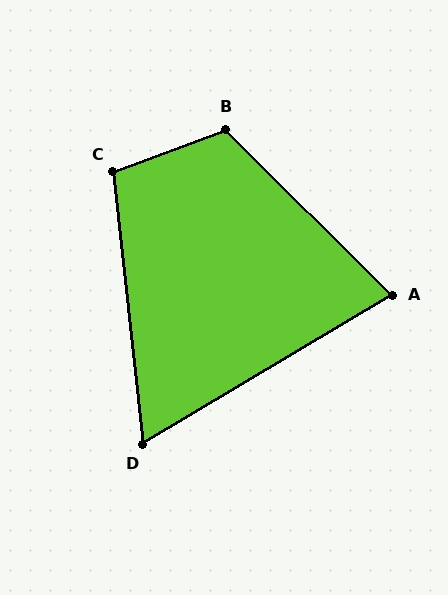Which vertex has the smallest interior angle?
D, at approximately 65 degrees.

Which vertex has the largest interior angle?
B, at approximately 115 degrees.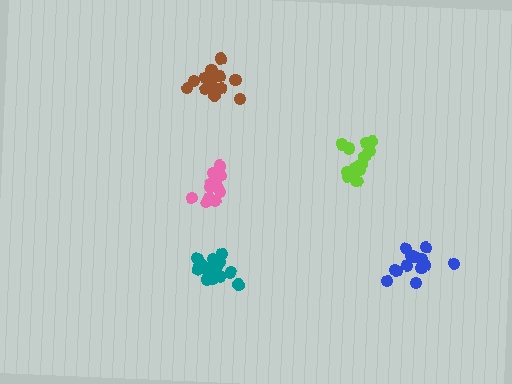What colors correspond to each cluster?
The clusters are colored: brown, blue, pink, lime, teal.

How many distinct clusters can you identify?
There are 5 distinct clusters.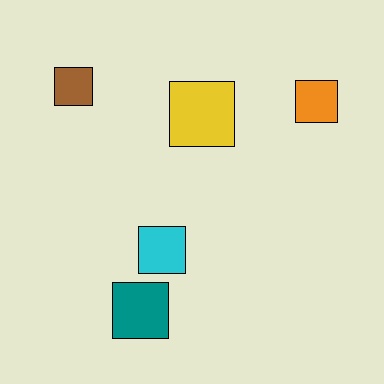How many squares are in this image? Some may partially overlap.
There are 5 squares.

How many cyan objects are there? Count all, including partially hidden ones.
There is 1 cyan object.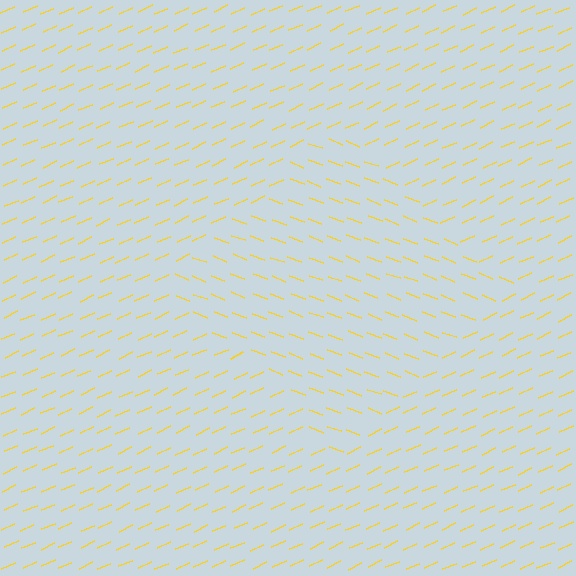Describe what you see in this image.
The image is filled with small yellow line segments. A diamond region in the image has lines oriented differently from the surrounding lines, creating a visible texture boundary.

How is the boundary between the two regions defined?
The boundary is defined purely by a change in line orientation (approximately 45 degrees difference). All lines are the same color and thickness.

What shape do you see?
I see a diamond.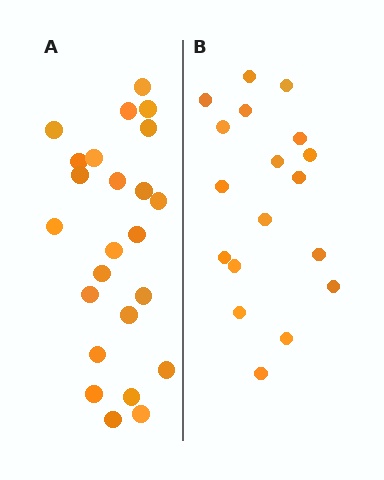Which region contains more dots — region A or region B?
Region A (the left region) has more dots.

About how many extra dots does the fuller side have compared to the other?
Region A has about 6 more dots than region B.